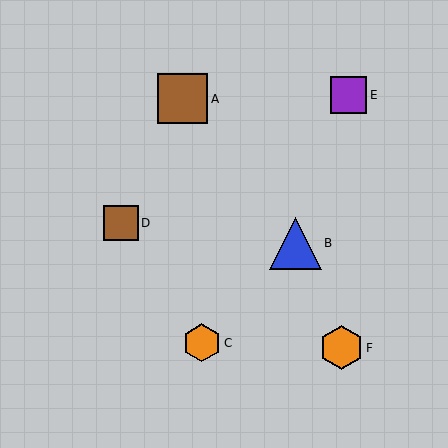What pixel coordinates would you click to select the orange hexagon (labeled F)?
Click at (342, 348) to select the orange hexagon F.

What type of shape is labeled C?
Shape C is an orange hexagon.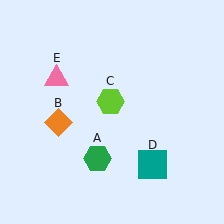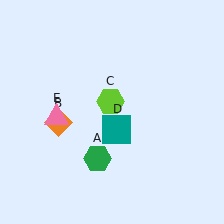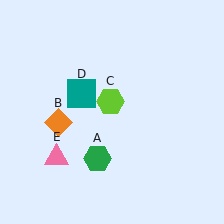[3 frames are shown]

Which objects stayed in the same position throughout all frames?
Green hexagon (object A) and orange diamond (object B) and lime hexagon (object C) remained stationary.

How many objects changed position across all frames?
2 objects changed position: teal square (object D), pink triangle (object E).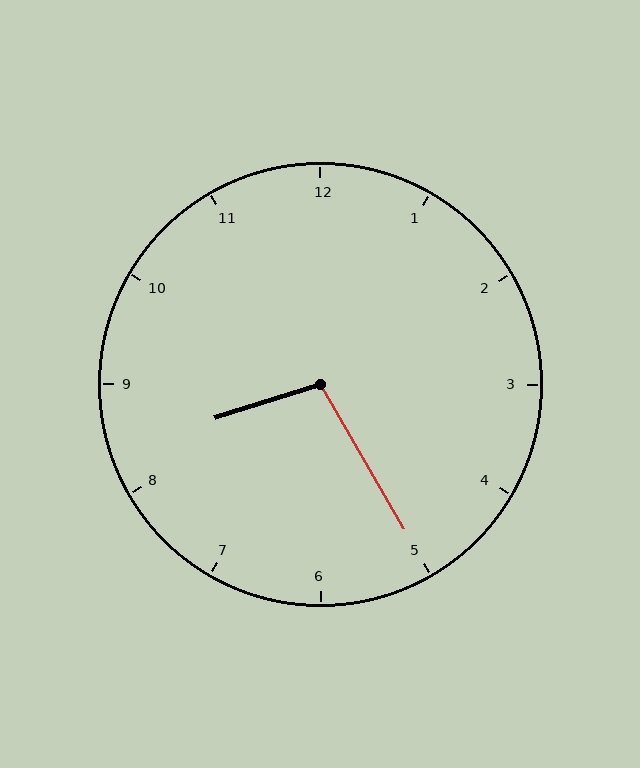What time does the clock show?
8:25.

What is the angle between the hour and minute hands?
Approximately 102 degrees.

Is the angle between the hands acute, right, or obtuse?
It is obtuse.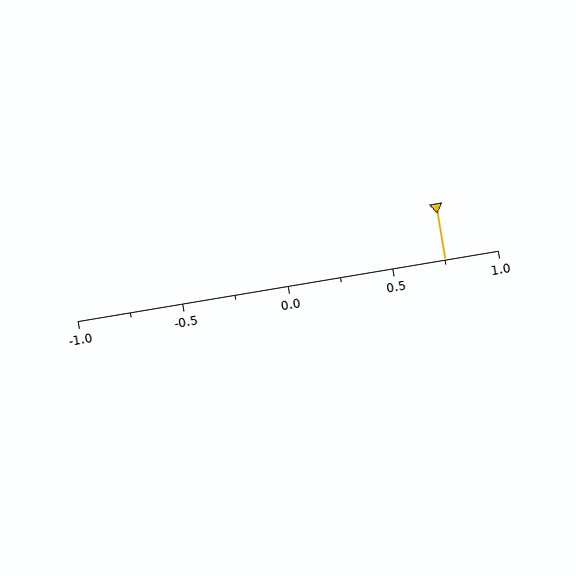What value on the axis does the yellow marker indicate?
The marker indicates approximately 0.75.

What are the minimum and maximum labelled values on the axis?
The axis runs from -1.0 to 1.0.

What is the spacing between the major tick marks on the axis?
The major ticks are spaced 0.5 apart.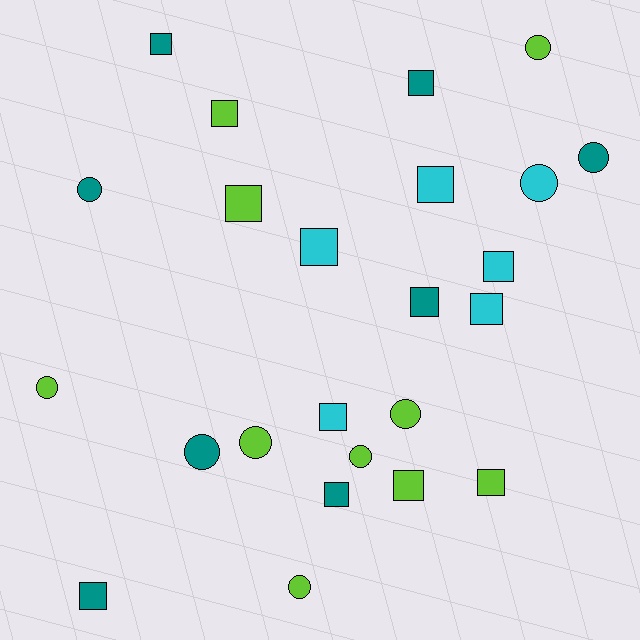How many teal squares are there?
There are 5 teal squares.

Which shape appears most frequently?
Square, with 14 objects.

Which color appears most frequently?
Lime, with 10 objects.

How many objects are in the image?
There are 24 objects.